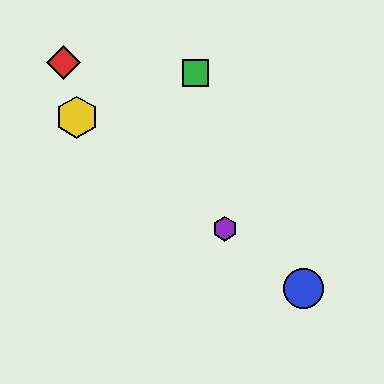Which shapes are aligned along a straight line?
The blue circle, the yellow hexagon, the purple hexagon are aligned along a straight line.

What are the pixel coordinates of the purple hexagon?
The purple hexagon is at (225, 229).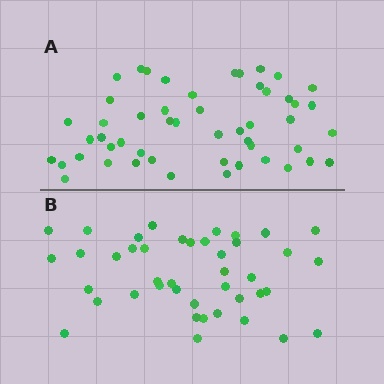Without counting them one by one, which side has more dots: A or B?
Region A (the top region) has more dots.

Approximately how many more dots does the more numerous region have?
Region A has roughly 8 or so more dots than region B.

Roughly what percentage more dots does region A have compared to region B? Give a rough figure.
About 20% more.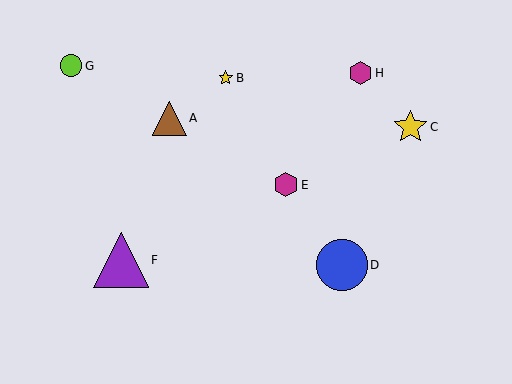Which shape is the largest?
The purple triangle (labeled F) is the largest.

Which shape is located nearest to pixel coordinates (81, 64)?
The lime circle (labeled G) at (71, 66) is nearest to that location.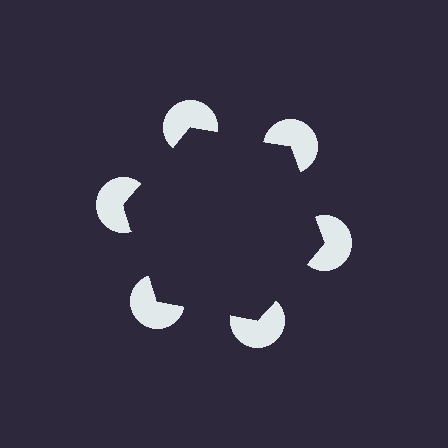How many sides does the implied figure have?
6 sides.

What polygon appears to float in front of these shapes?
An illusory hexagon — its edges are inferred from the aligned wedge cuts in the pac-man discs, not physically drawn.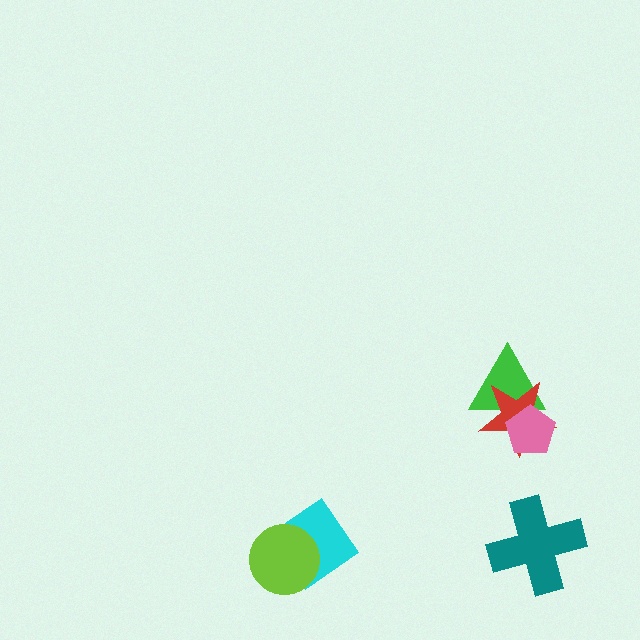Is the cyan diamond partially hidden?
Yes, it is partially covered by another shape.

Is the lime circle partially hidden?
No, no other shape covers it.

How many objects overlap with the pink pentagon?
2 objects overlap with the pink pentagon.